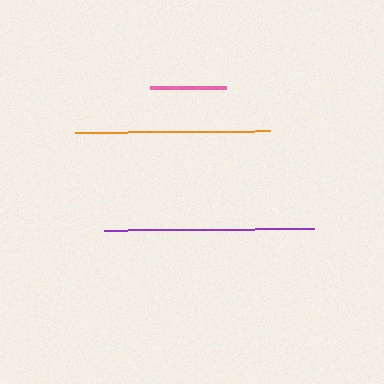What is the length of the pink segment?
The pink segment is approximately 76 pixels long.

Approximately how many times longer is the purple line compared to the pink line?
The purple line is approximately 2.8 times the length of the pink line.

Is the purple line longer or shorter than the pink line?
The purple line is longer than the pink line.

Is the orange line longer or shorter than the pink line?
The orange line is longer than the pink line.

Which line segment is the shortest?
The pink line is the shortest at approximately 76 pixels.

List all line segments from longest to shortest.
From longest to shortest: purple, orange, pink.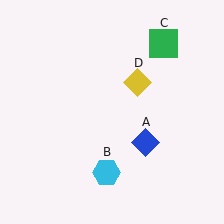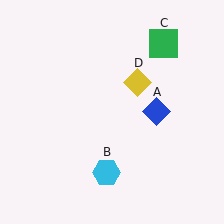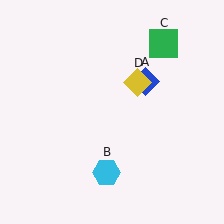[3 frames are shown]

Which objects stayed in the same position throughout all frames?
Cyan hexagon (object B) and green square (object C) and yellow diamond (object D) remained stationary.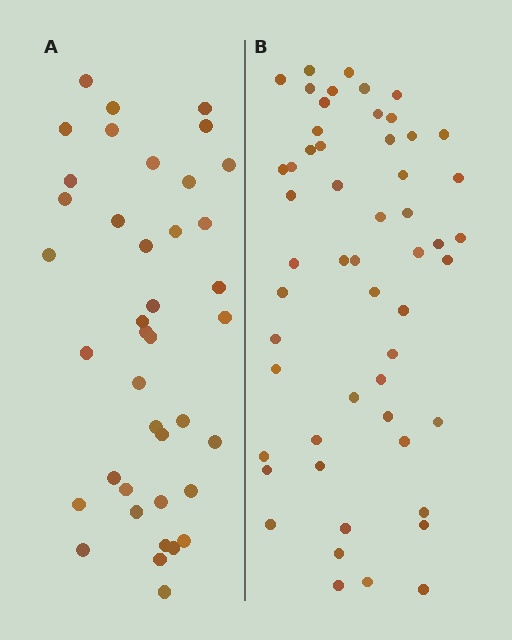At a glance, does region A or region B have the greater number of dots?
Region B (the right region) has more dots.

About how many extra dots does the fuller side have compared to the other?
Region B has approximately 15 more dots than region A.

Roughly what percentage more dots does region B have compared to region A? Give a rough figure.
About 35% more.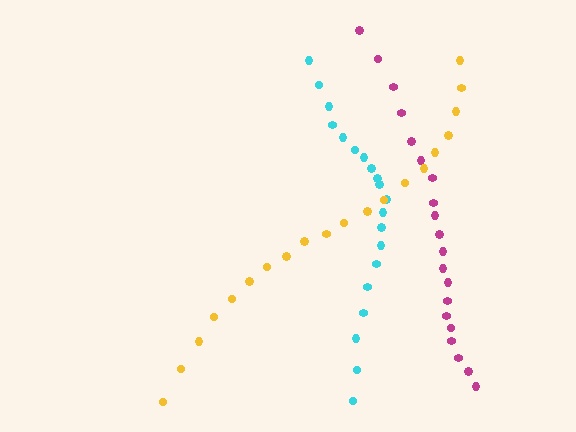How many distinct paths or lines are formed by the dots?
There are 3 distinct paths.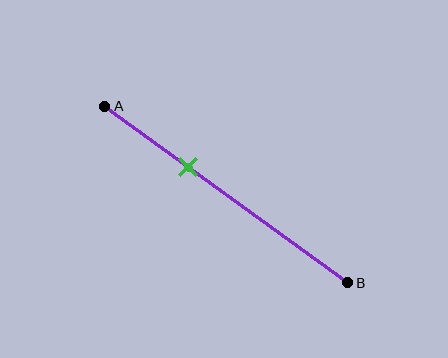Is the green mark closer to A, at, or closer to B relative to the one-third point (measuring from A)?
The green mark is approximately at the one-third point of segment AB.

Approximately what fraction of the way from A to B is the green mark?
The green mark is approximately 35% of the way from A to B.